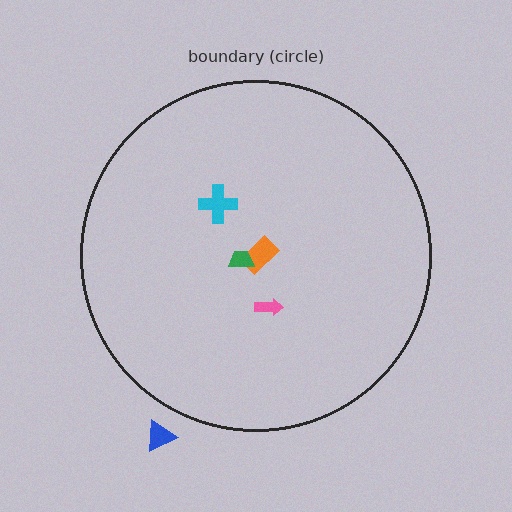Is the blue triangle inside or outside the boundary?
Outside.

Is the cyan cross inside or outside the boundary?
Inside.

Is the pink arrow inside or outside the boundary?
Inside.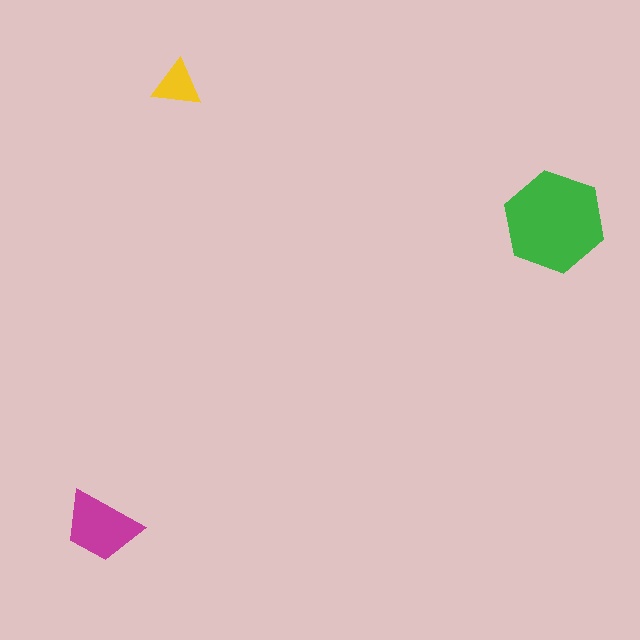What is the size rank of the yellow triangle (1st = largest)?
3rd.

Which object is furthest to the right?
The green hexagon is rightmost.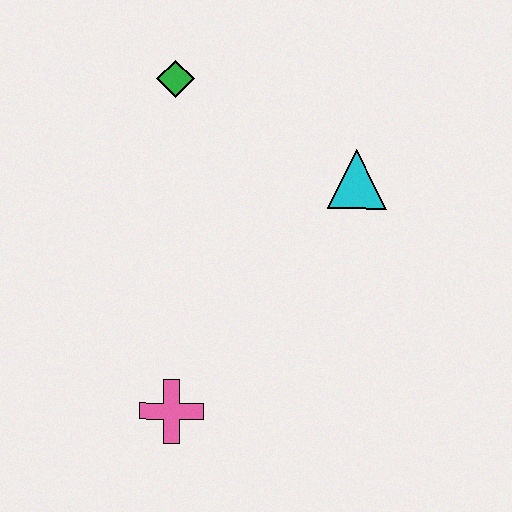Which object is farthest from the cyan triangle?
The pink cross is farthest from the cyan triangle.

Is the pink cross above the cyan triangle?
No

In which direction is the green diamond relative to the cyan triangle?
The green diamond is to the left of the cyan triangle.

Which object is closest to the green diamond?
The cyan triangle is closest to the green diamond.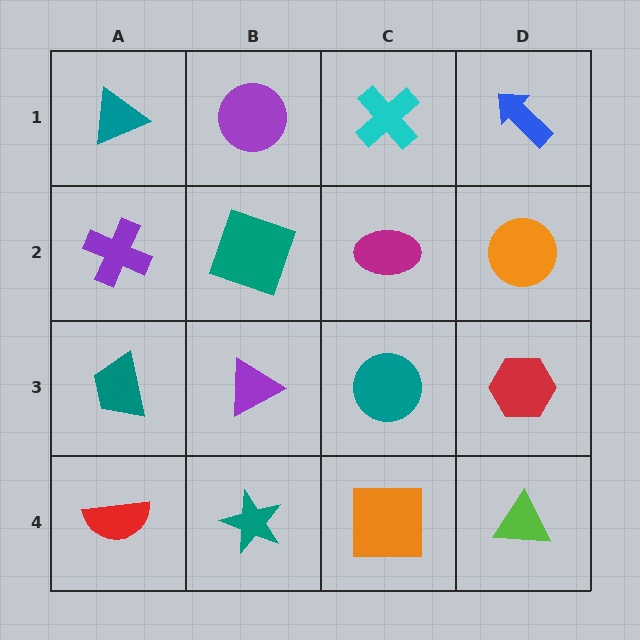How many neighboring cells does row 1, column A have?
2.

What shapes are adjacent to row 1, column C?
A magenta ellipse (row 2, column C), a purple circle (row 1, column B), a blue arrow (row 1, column D).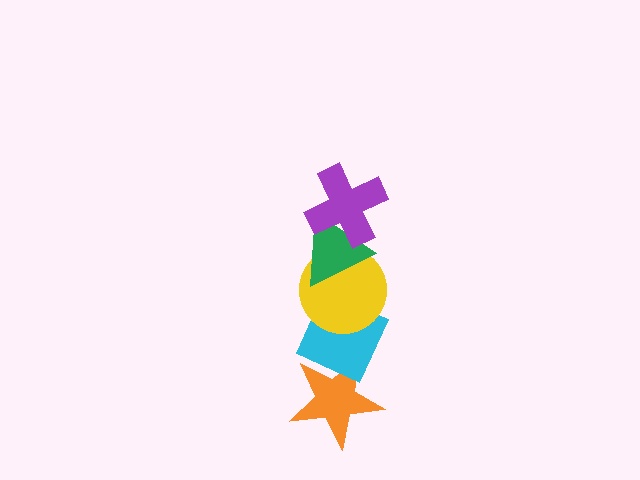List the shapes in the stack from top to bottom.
From top to bottom: the purple cross, the green triangle, the yellow circle, the cyan diamond, the orange star.